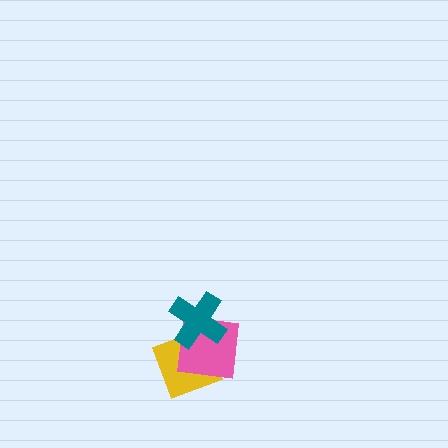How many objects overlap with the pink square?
2 objects overlap with the pink square.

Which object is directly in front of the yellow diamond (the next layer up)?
The pink square is directly in front of the yellow diamond.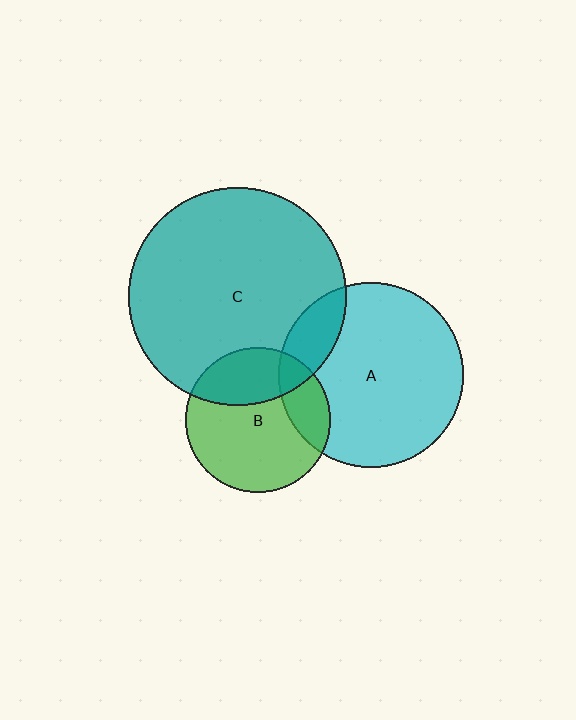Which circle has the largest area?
Circle C (teal).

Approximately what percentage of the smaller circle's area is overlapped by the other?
Approximately 30%.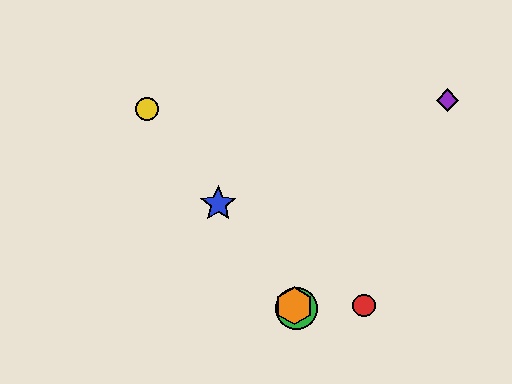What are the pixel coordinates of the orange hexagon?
The orange hexagon is at (294, 306).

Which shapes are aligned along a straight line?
The blue star, the green circle, the yellow circle, the orange hexagon are aligned along a straight line.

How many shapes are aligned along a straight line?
4 shapes (the blue star, the green circle, the yellow circle, the orange hexagon) are aligned along a straight line.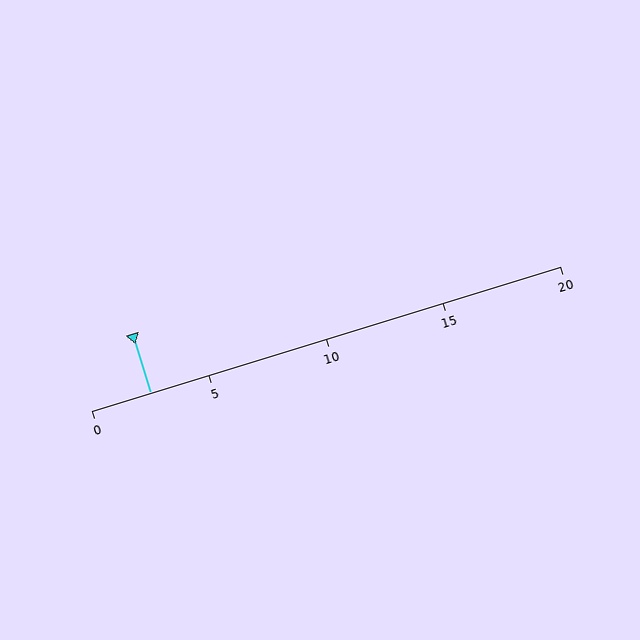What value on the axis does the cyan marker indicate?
The marker indicates approximately 2.5.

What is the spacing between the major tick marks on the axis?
The major ticks are spaced 5 apart.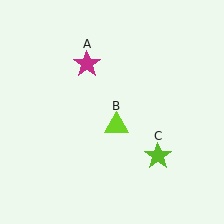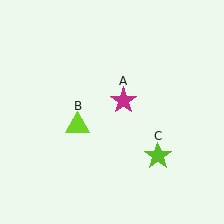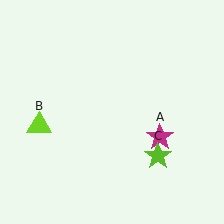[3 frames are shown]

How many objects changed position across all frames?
2 objects changed position: magenta star (object A), lime triangle (object B).